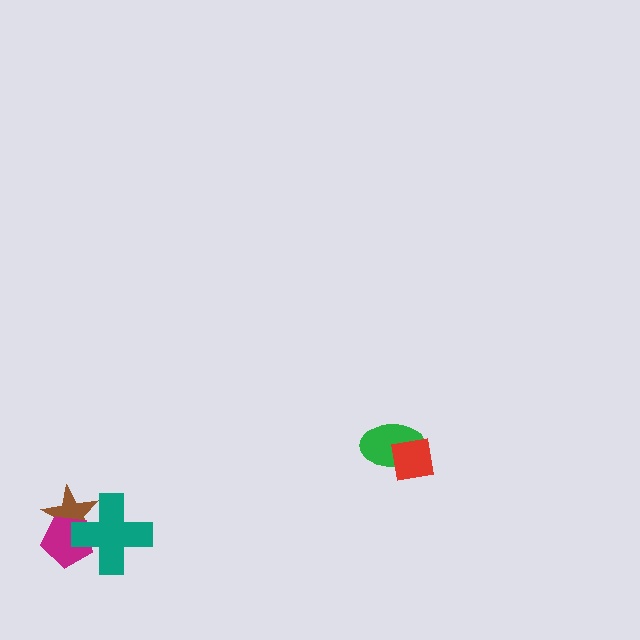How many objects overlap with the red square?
1 object overlaps with the red square.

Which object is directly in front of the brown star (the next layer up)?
The magenta pentagon is directly in front of the brown star.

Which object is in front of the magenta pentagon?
The teal cross is in front of the magenta pentagon.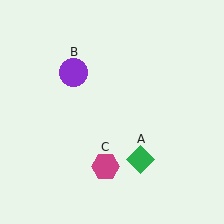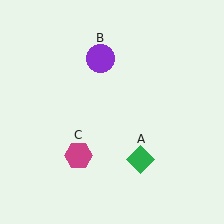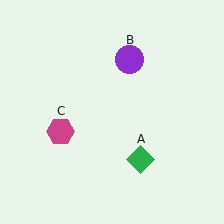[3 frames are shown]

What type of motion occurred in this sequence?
The purple circle (object B), magenta hexagon (object C) rotated clockwise around the center of the scene.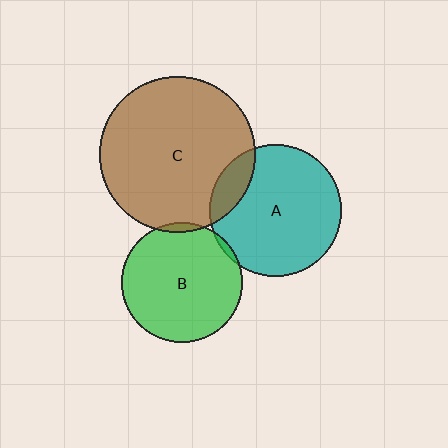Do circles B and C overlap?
Yes.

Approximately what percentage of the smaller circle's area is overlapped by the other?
Approximately 5%.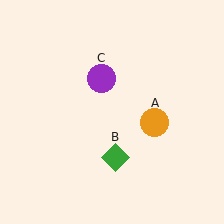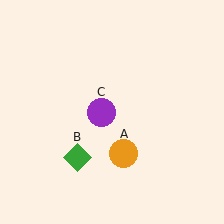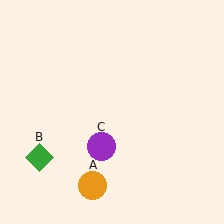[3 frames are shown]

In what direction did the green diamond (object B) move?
The green diamond (object B) moved left.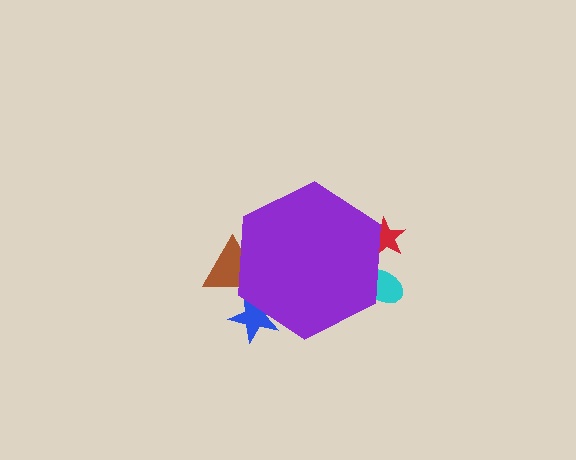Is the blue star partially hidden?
Yes, the blue star is partially hidden behind the purple hexagon.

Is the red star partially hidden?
Yes, the red star is partially hidden behind the purple hexagon.